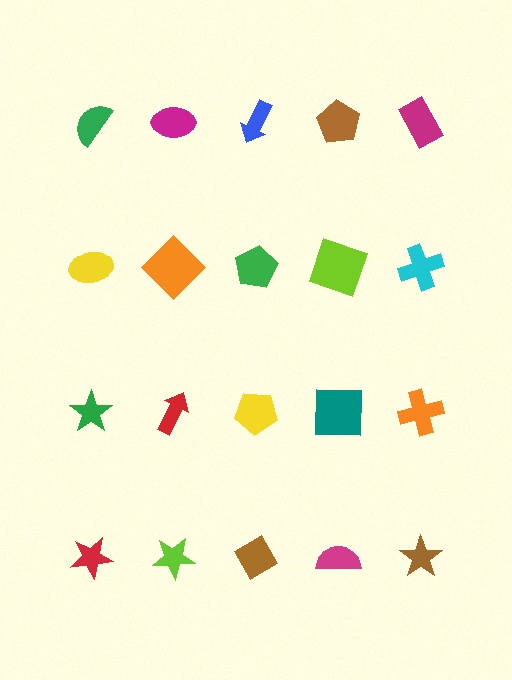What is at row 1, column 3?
A blue arrow.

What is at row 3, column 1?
A green star.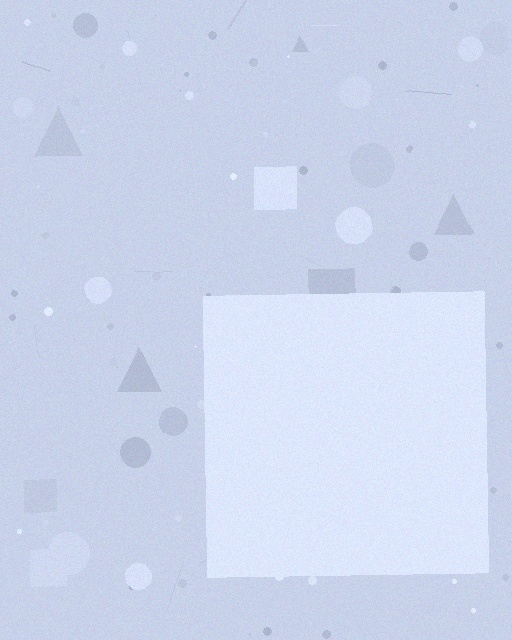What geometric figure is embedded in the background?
A square is embedded in the background.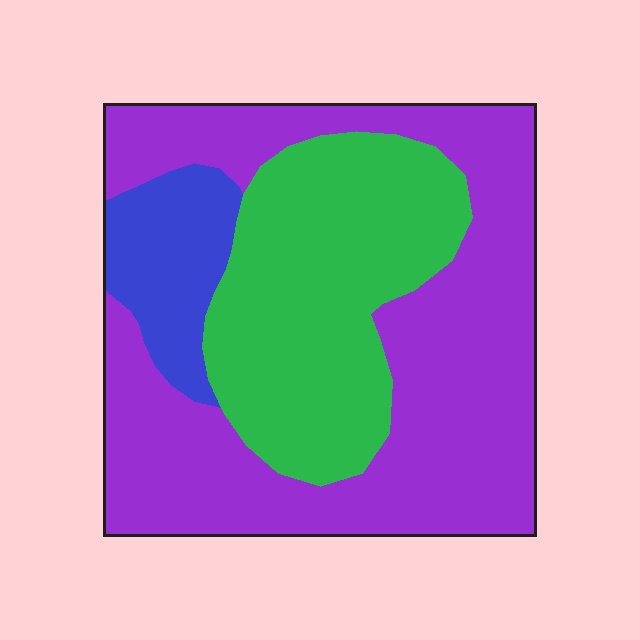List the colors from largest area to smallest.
From largest to smallest: purple, green, blue.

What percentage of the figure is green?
Green takes up about one third (1/3) of the figure.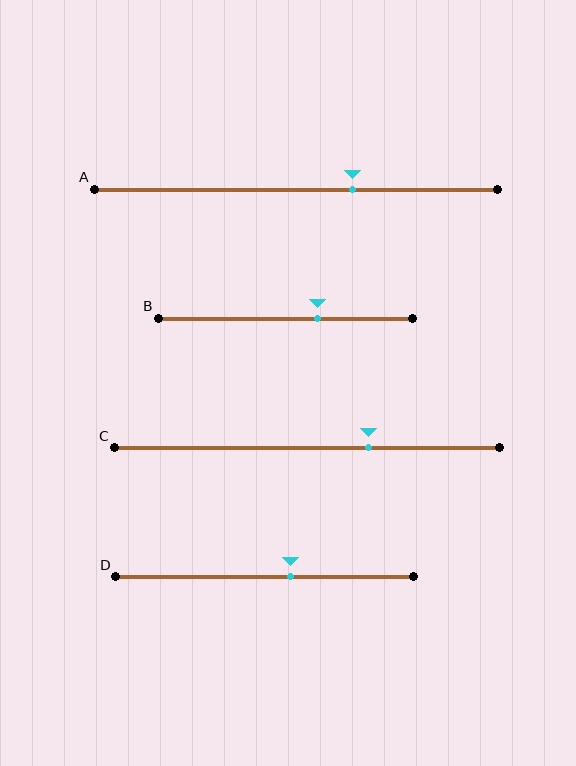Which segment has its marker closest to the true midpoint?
Segment D has its marker closest to the true midpoint.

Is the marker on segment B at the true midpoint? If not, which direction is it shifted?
No, the marker on segment B is shifted to the right by about 13% of the segment length.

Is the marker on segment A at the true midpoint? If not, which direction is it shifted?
No, the marker on segment A is shifted to the right by about 14% of the segment length.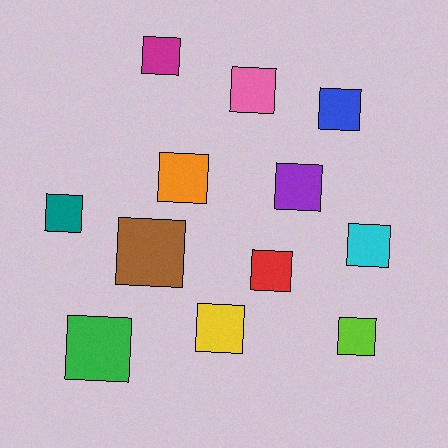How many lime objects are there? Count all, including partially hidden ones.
There is 1 lime object.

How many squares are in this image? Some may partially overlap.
There are 12 squares.